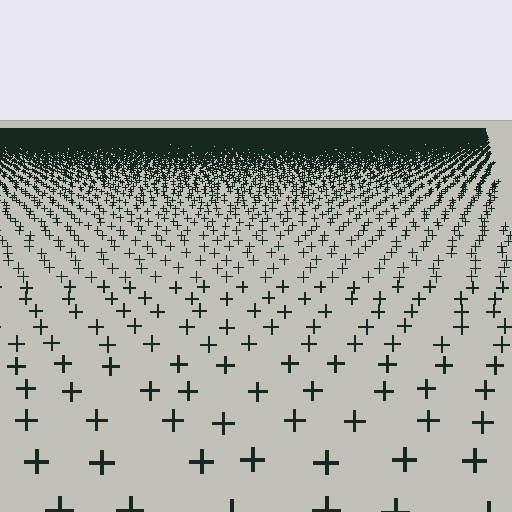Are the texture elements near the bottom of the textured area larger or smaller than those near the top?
Larger. Near the bottom, elements are closer to the viewer and appear at a bigger on-screen size.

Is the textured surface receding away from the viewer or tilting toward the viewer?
The surface is receding away from the viewer. Texture elements get smaller and denser toward the top.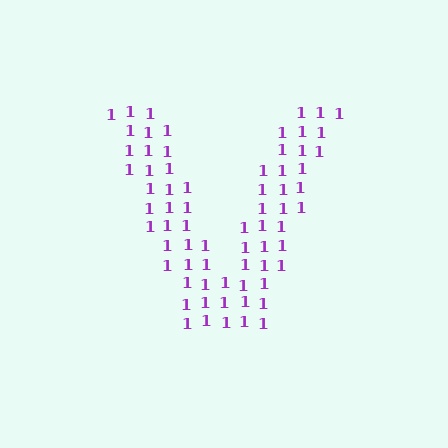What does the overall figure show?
The overall figure shows the letter V.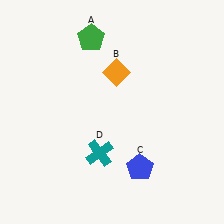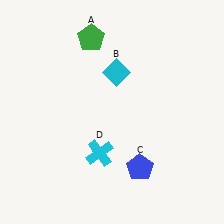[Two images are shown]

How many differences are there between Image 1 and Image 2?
There are 2 differences between the two images.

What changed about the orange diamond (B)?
In Image 1, B is orange. In Image 2, it changed to cyan.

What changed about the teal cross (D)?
In Image 1, D is teal. In Image 2, it changed to cyan.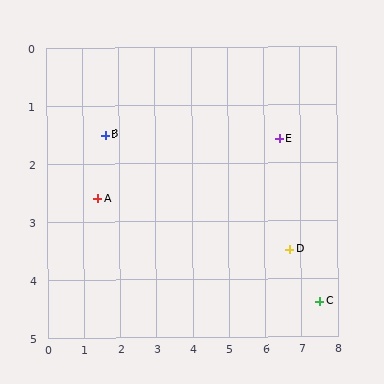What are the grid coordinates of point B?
Point B is at approximately (1.6, 1.5).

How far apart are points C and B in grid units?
Points C and B are about 6.6 grid units apart.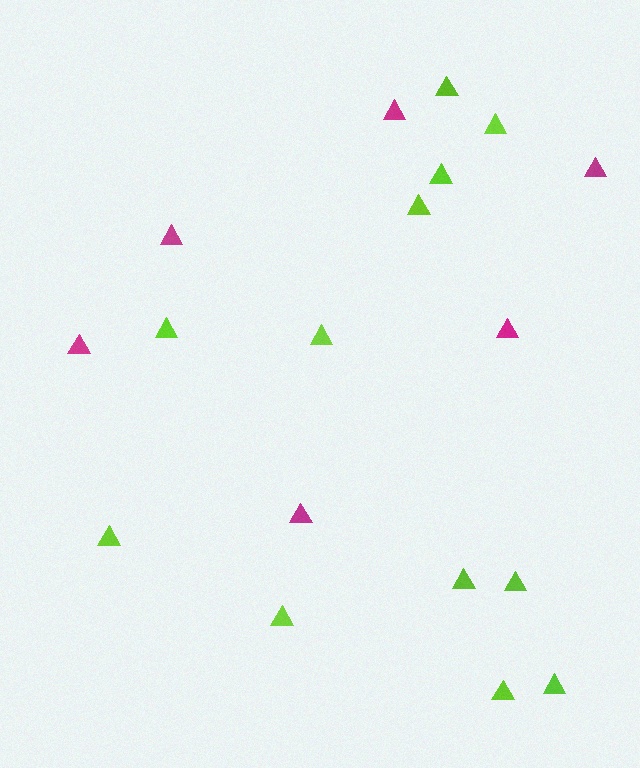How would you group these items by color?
There are 2 groups: one group of lime triangles (12) and one group of magenta triangles (6).